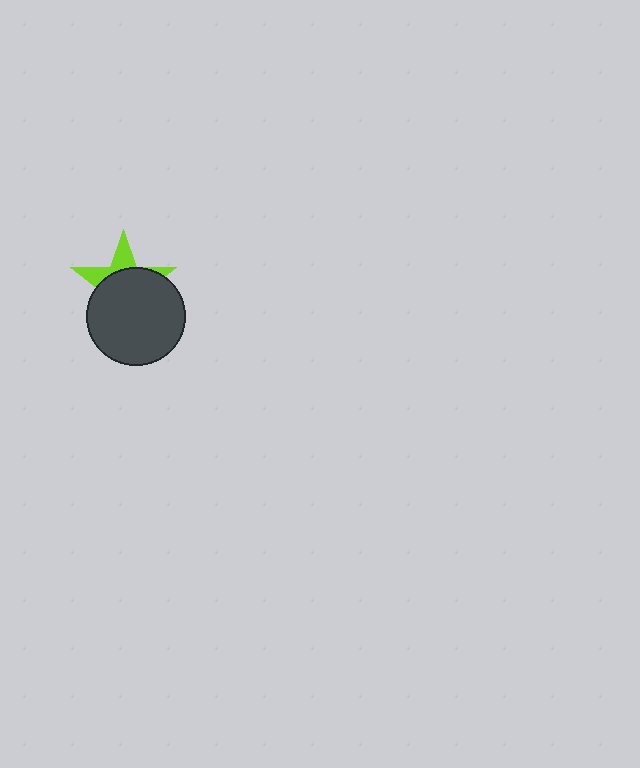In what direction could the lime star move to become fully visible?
The lime star could move up. That would shift it out from behind the dark gray circle entirely.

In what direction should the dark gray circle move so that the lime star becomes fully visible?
The dark gray circle should move down. That is the shortest direction to clear the overlap and leave the lime star fully visible.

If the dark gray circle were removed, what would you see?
You would see the complete lime star.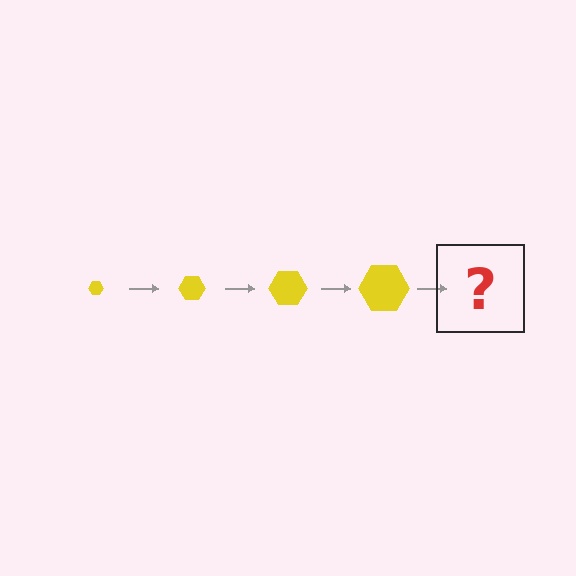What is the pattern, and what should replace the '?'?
The pattern is that the hexagon gets progressively larger each step. The '?' should be a yellow hexagon, larger than the previous one.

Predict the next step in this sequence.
The next step is a yellow hexagon, larger than the previous one.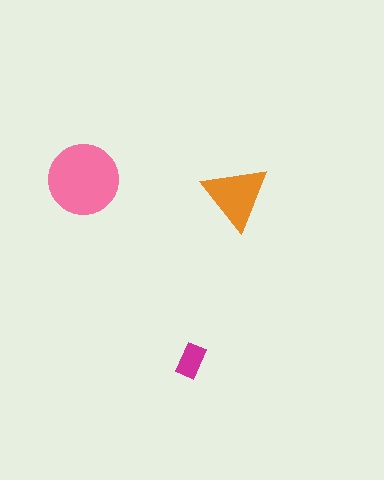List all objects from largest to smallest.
The pink circle, the orange triangle, the magenta rectangle.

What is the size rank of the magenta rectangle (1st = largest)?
3rd.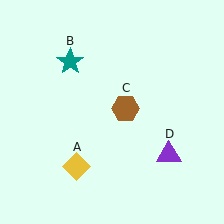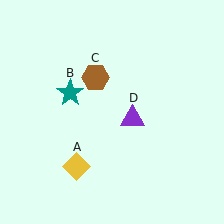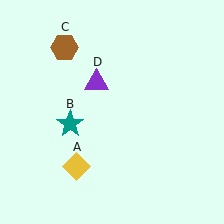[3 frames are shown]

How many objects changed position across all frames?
3 objects changed position: teal star (object B), brown hexagon (object C), purple triangle (object D).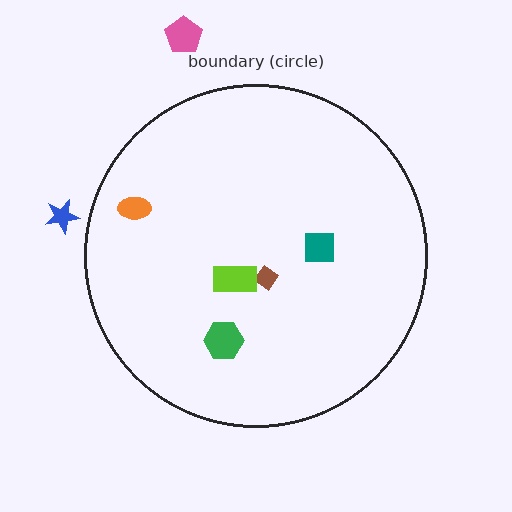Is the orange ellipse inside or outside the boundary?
Inside.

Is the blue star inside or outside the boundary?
Outside.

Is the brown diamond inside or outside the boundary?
Inside.